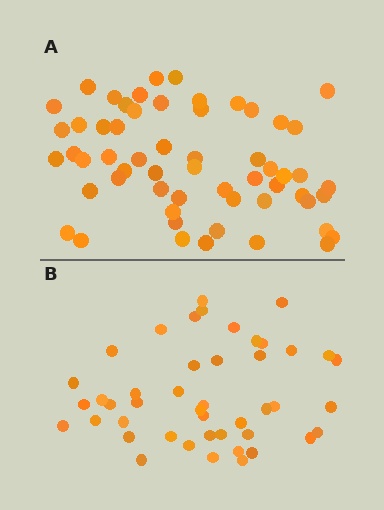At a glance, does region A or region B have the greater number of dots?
Region A (the top region) has more dots.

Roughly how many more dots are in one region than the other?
Region A has approximately 15 more dots than region B.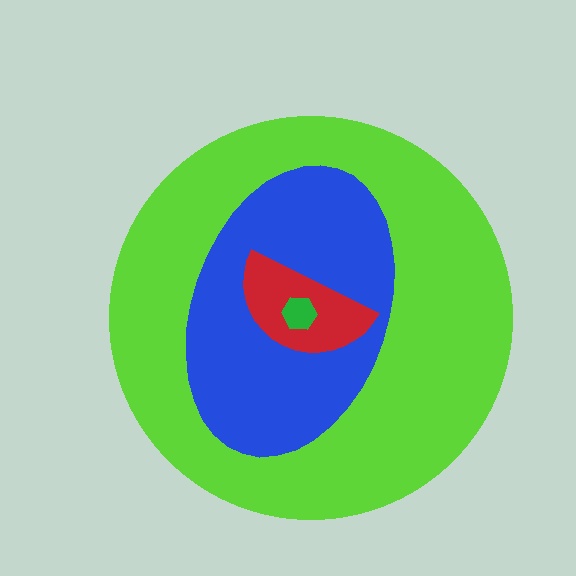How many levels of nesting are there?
4.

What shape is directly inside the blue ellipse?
The red semicircle.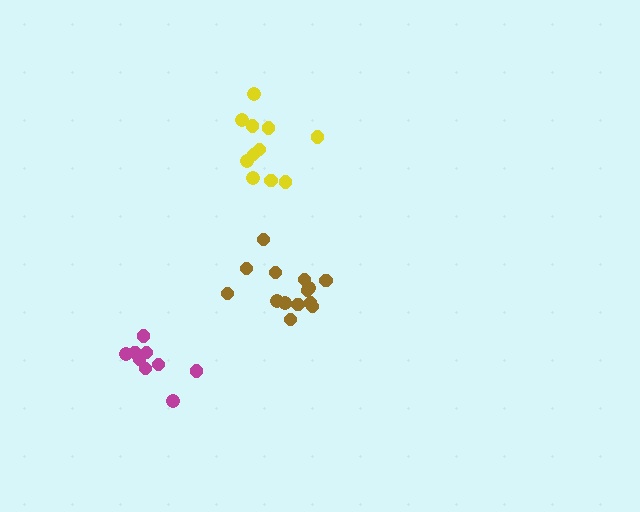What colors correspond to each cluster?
The clusters are colored: yellow, magenta, brown.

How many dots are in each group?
Group 1: 11 dots, Group 2: 9 dots, Group 3: 14 dots (34 total).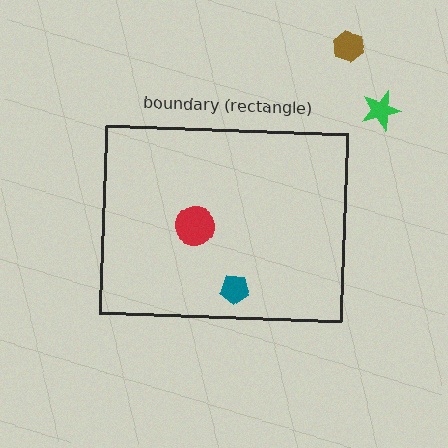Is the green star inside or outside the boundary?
Outside.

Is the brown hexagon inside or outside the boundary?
Outside.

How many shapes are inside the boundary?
2 inside, 2 outside.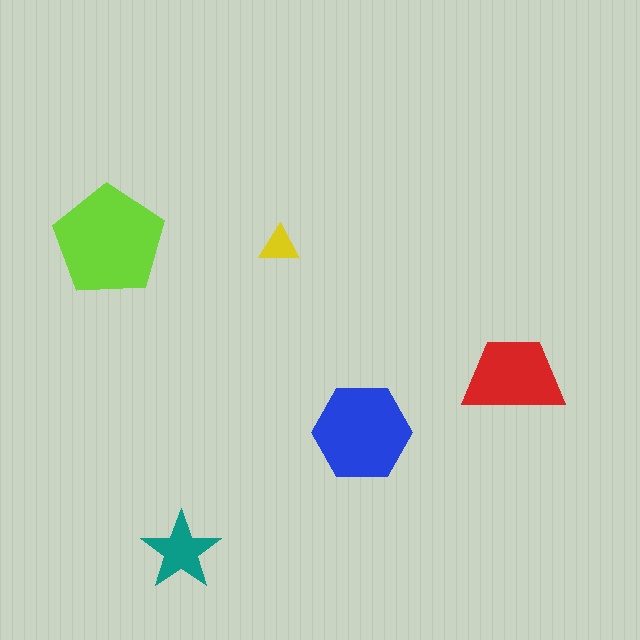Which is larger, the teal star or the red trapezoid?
The red trapezoid.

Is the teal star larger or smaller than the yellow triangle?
Larger.